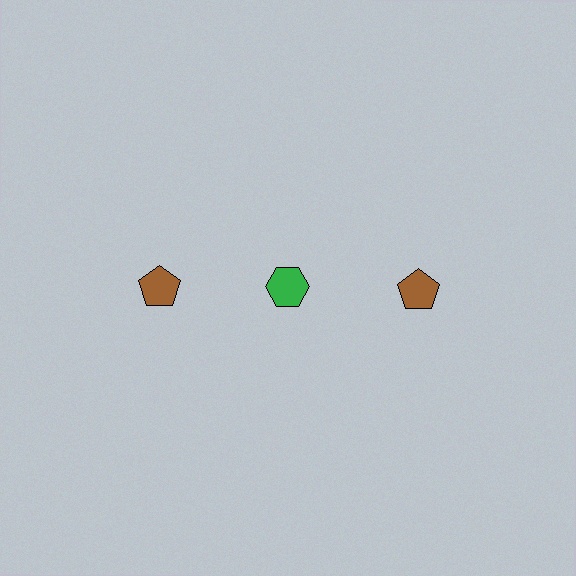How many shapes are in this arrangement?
There are 3 shapes arranged in a grid pattern.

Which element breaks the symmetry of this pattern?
The green hexagon in the top row, second from left column breaks the symmetry. All other shapes are brown pentagons.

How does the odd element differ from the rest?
It differs in both color (green instead of brown) and shape (hexagon instead of pentagon).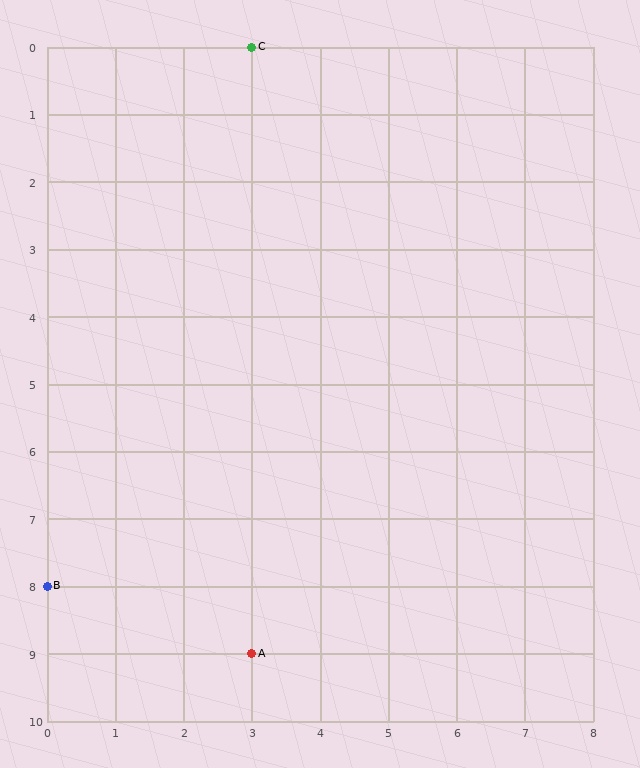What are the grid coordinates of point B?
Point B is at grid coordinates (0, 8).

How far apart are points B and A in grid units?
Points B and A are 3 columns and 1 row apart (about 3.2 grid units diagonally).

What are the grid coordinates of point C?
Point C is at grid coordinates (3, 0).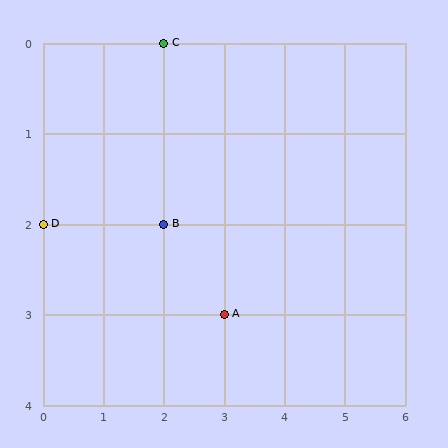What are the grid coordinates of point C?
Point C is at grid coordinates (2, 0).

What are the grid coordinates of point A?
Point A is at grid coordinates (3, 3).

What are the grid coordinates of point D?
Point D is at grid coordinates (0, 2).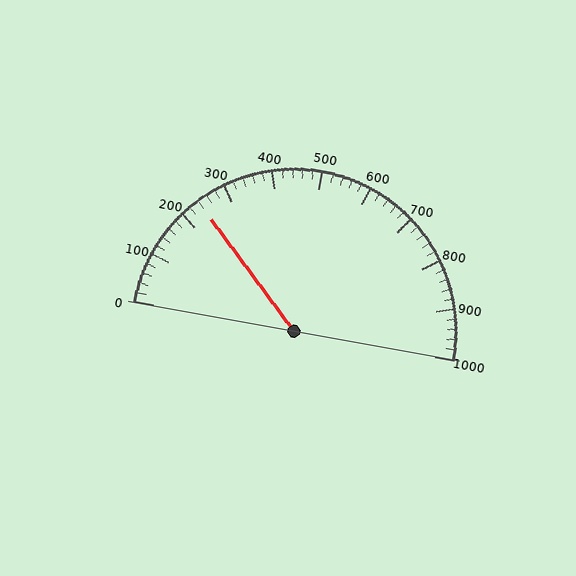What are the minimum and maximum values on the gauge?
The gauge ranges from 0 to 1000.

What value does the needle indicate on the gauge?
The needle indicates approximately 240.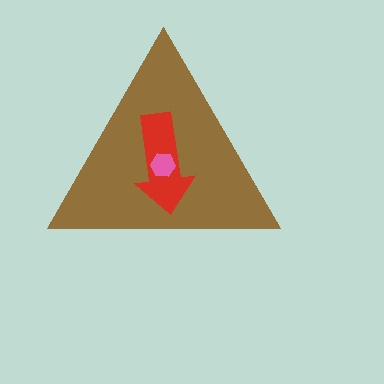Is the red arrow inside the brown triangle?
Yes.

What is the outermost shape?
The brown triangle.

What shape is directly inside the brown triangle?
The red arrow.